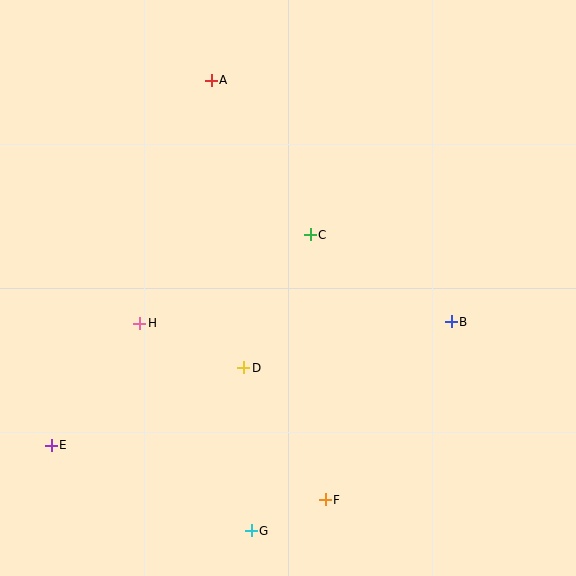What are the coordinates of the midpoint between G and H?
The midpoint between G and H is at (196, 427).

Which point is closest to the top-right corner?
Point B is closest to the top-right corner.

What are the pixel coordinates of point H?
Point H is at (140, 323).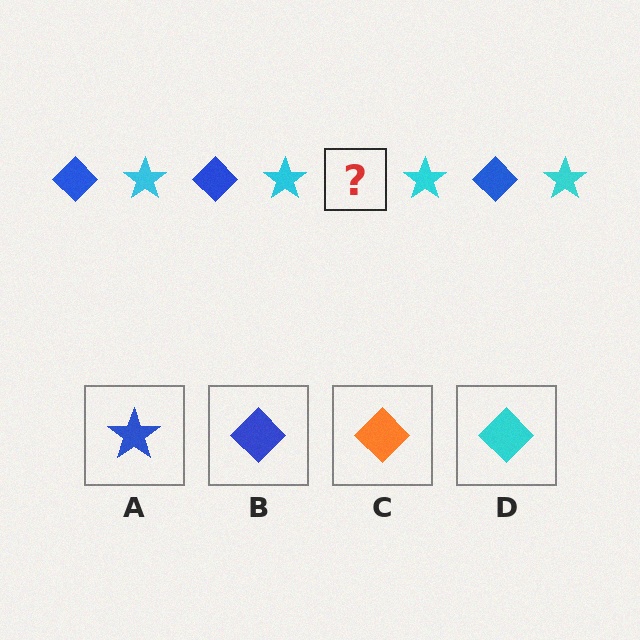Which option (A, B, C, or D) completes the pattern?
B.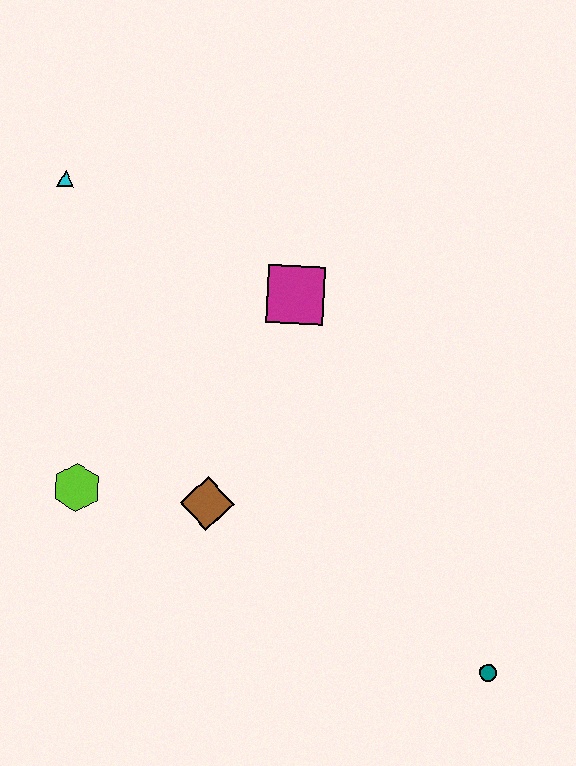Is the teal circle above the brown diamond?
No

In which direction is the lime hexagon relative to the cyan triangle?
The lime hexagon is below the cyan triangle.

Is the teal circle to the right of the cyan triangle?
Yes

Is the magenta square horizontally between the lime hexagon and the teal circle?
Yes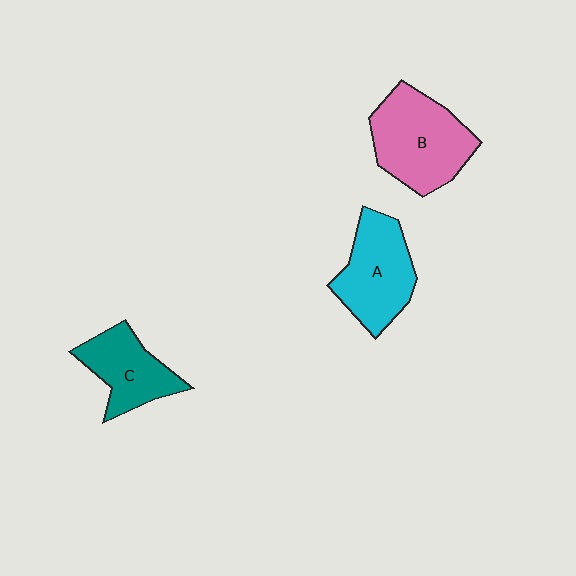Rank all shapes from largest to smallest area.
From largest to smallest: B (pink), A (cyan), C (teal).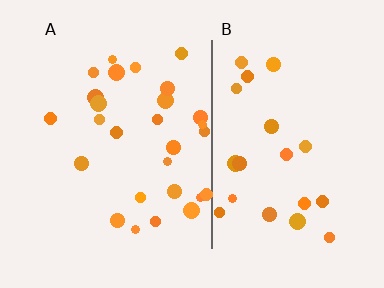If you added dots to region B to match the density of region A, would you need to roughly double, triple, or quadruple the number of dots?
Approximately double.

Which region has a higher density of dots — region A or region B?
A (the left).